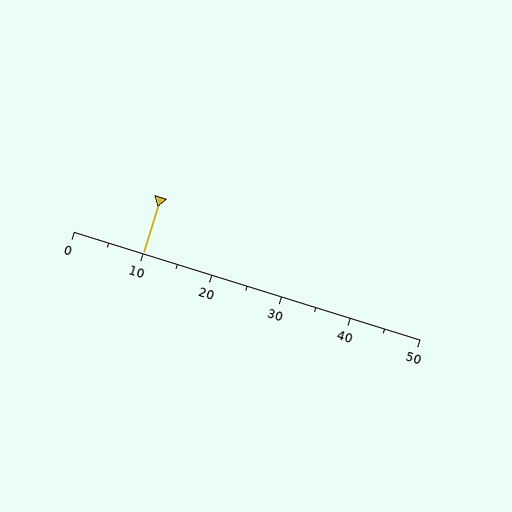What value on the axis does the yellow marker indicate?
The marker indicates approximately 10.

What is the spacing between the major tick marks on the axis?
The major ticks are spaced 10 apart.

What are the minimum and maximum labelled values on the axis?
The axis runs from 0 to 50.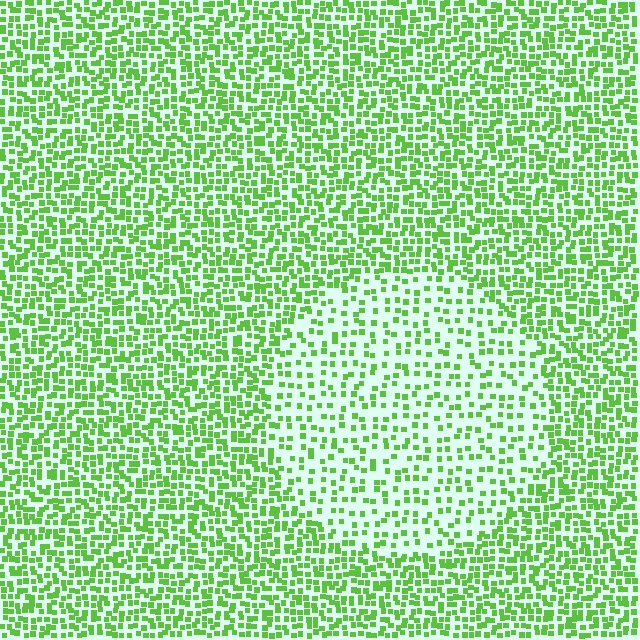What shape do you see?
I see a circle.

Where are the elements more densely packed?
The elements are more densely packed outside the circle boundary.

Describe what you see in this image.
The image contains small lime elements arranged at two different densities. A circle-shaped region is visible where the elements are less densely packed than the surrounding area.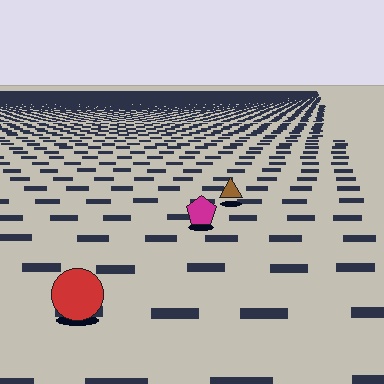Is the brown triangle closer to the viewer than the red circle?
No. The red circle is closer — you can tell from the texture gradient: the ground texture is coarser near it.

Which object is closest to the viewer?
The red circle is closest. The texture marks near it are larger and more spread out.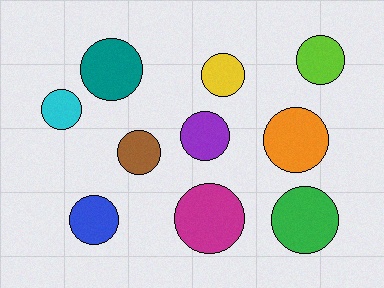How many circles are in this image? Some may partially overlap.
There are 10 circles.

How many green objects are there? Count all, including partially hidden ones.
There is 1 green object.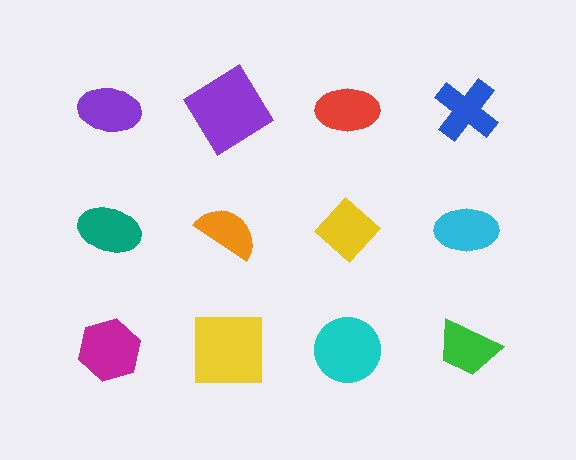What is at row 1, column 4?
A blue cross.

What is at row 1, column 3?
A red ellipse.